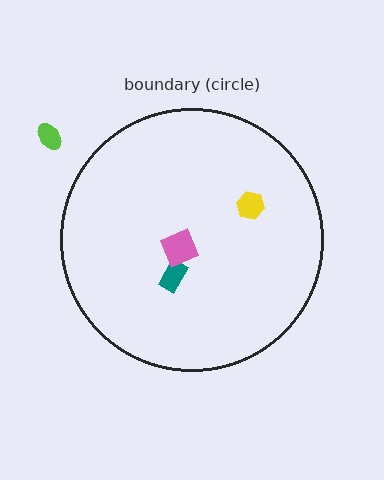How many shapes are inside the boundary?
3 inside, 1 outside.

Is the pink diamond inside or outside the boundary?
Inside.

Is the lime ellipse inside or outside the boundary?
Outside.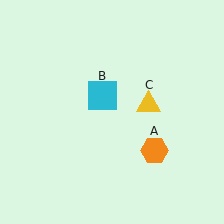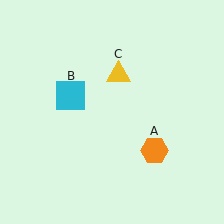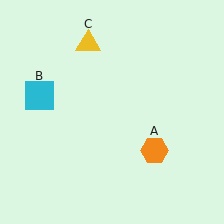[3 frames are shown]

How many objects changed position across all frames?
2 objects changed position: cyan square (object B), yellow triangle (object C).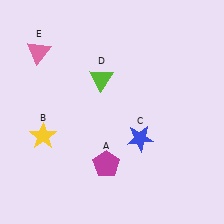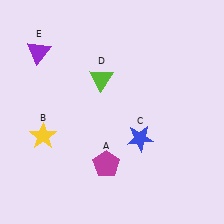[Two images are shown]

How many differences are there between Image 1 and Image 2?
There is 1 difference between the two images.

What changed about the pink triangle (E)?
In Image 1, E is pink. In Image 2, it changed to purple.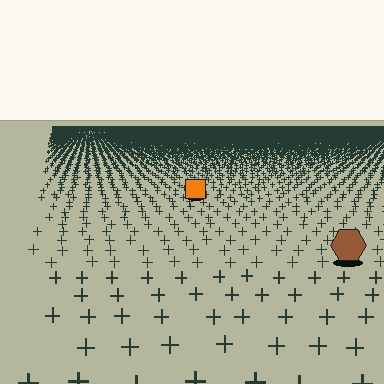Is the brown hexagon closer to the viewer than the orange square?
Yes. The brown hexagon is closer — you can tell from the texture gradient: the ground texture is coarser near it.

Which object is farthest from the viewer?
The orange square is farthest from the viewer. It appears smaller and the ground texture around it is denser.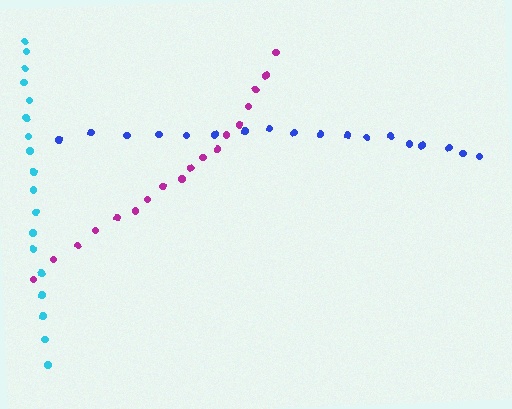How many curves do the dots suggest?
There are 3 distinct paths.